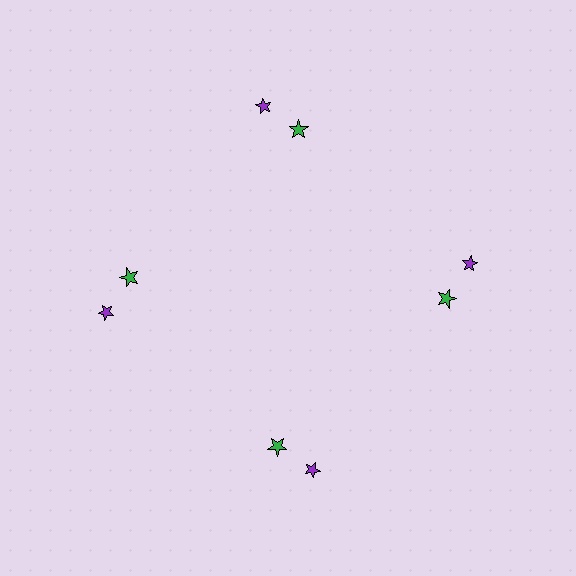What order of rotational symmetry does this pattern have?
This pattern has 4-fold rotational symmetry.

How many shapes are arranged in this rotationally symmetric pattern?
There are 8 shapes, arranged in 4 groups of 2.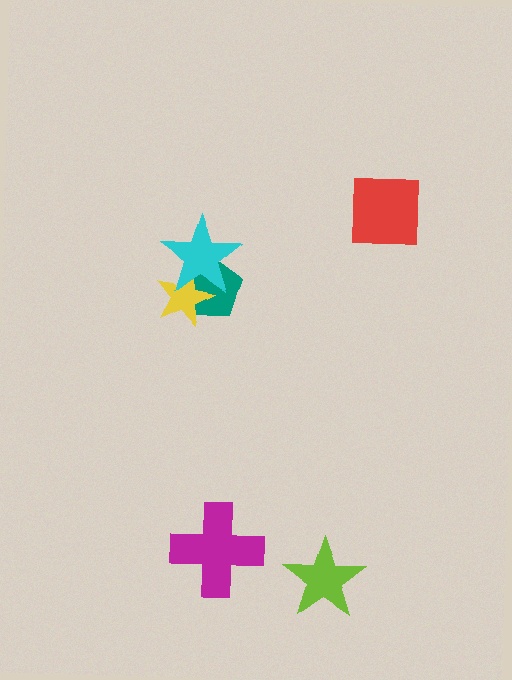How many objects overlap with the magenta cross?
0 objects overlap with the magenta cross.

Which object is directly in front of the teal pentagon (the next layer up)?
The yellow star is directly in front of the teal pentagon.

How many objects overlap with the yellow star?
2 objects overlap with the yellow star.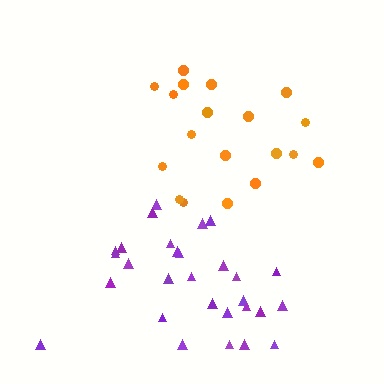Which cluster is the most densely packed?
Orange.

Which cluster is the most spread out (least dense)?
Purple.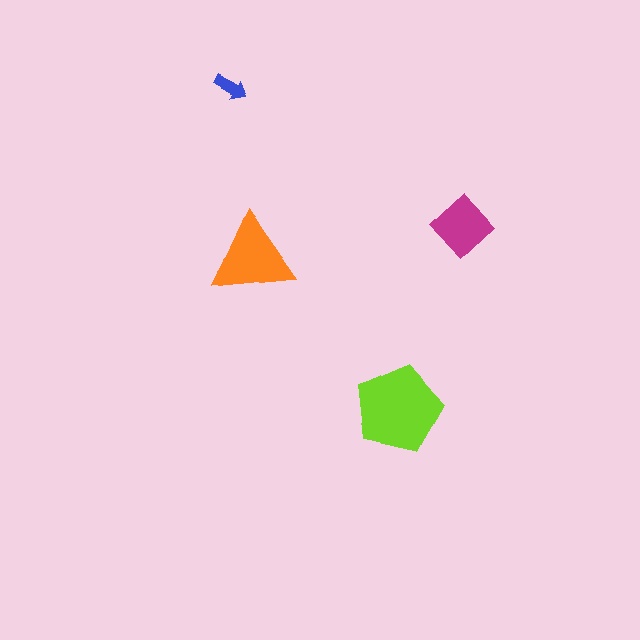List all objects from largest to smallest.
The lime pentagon, the orange triangle, the magenta diamond, the blue arrow.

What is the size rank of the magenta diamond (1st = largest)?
3rd.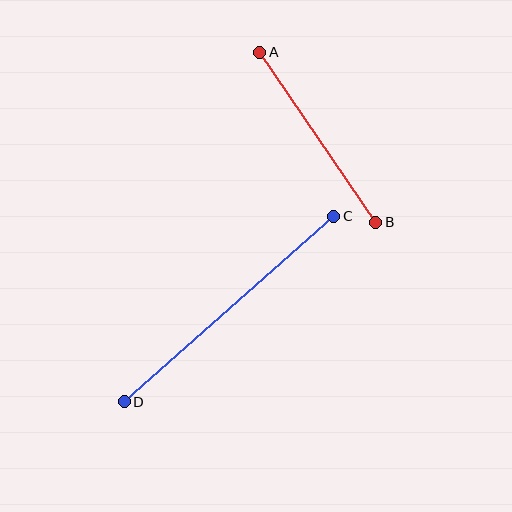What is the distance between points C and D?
The distance is approximately 280 pixels.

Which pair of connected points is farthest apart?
Points C and D are farthest apart.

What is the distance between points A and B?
The distance is approximately 206 pixels.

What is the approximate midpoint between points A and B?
The midpoint is at approximately (318, 137) pixels.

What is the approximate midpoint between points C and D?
The midpoint is at approximately (229, 309) pixels.